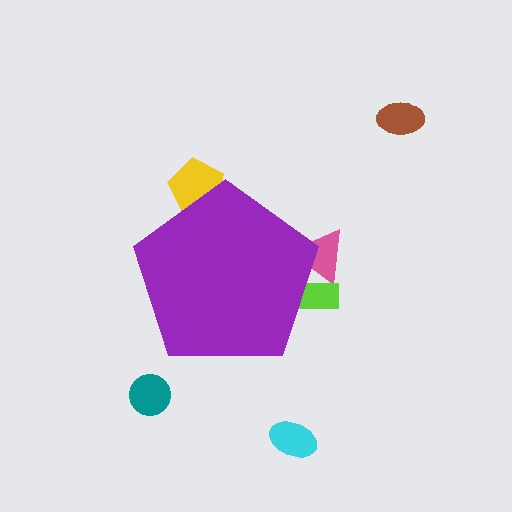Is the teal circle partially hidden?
No, the teal circle is fully visible.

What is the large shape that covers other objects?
A purple pentagon.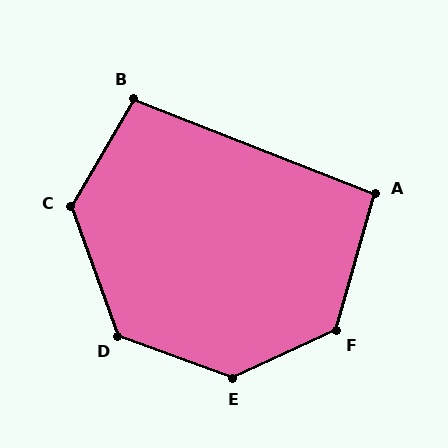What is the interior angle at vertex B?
Approximately 99 degrees (obtuse).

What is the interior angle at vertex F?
Approximately 131 degrees (obtuse).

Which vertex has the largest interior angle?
E, at approximately 135 degrees.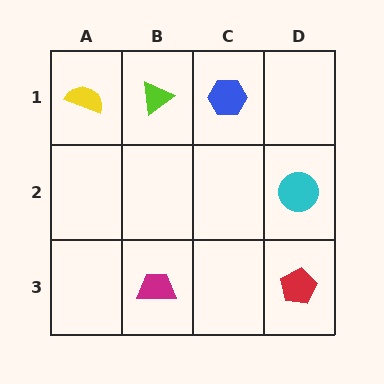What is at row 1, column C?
A blue hexagon.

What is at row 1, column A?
A yellow semicircle.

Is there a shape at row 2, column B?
No, that cell is empty.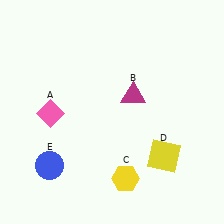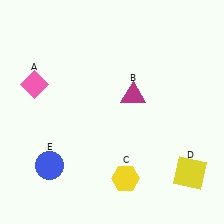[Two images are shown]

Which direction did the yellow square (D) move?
The yellow square (D) moved right.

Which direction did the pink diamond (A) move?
The pink diamond (A) moved up.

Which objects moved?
The objects that moved are: the pink diamond (A), the yellow square (D).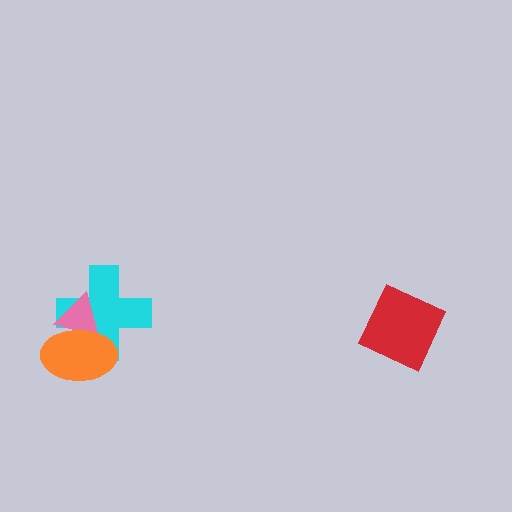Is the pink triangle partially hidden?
Yes, it is partially covered by another shape.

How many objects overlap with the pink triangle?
2 objects overlap with the pink triangle.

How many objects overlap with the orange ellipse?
2 objects overlap with the orange ellipse.